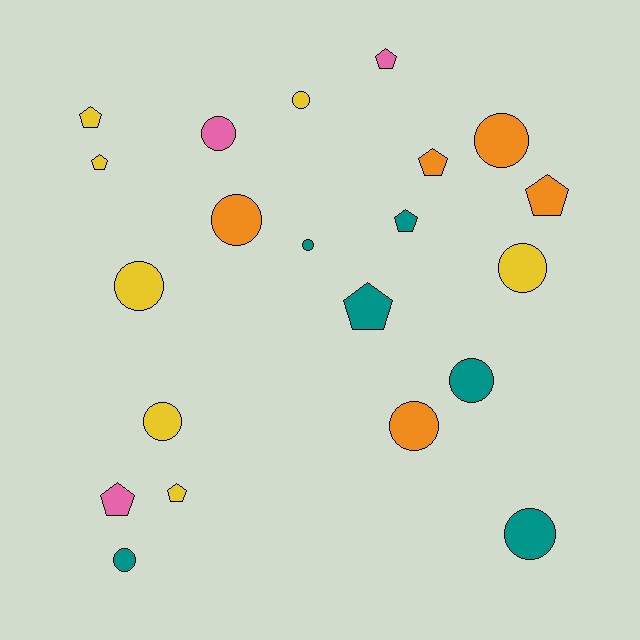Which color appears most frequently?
Yellow, with 7 objects.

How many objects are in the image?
There are 21 objects.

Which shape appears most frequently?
Circle, with 12 objects.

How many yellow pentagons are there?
There are 3 yellow pentagons.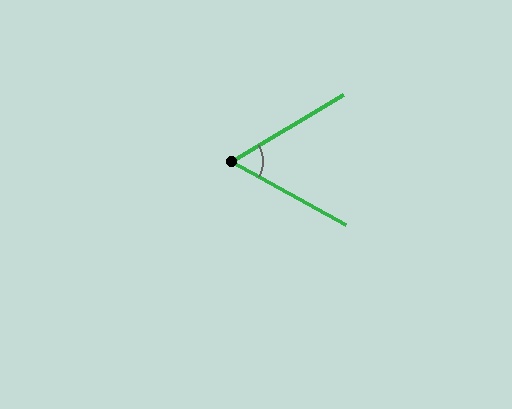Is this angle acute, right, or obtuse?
It is acute.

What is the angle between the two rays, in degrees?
Approximately 60 degrees.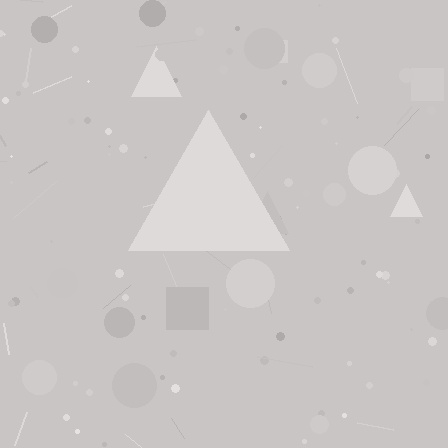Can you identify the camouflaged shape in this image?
The camouflaged shape is a triangle.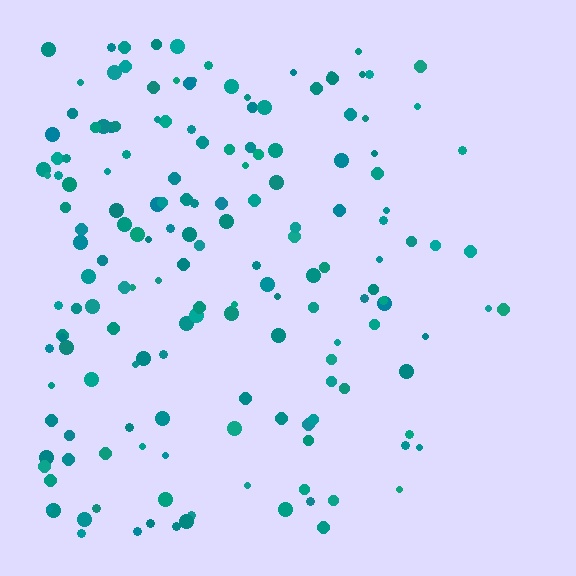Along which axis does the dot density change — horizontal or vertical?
Horizontal.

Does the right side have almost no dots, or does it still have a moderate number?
Still a moderate number, just noticeably fewer than the left.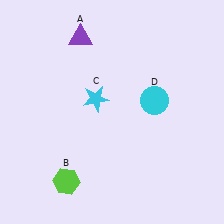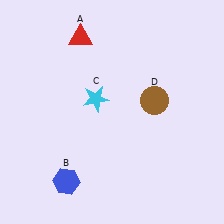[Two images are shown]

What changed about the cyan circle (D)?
In Image 1, D is cyan. In Image 2, it changed to brown.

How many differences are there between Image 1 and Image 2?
There are 3 differences between the two images.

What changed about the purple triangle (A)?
In Image 1, A is purple. In Image 2, it changed to red.